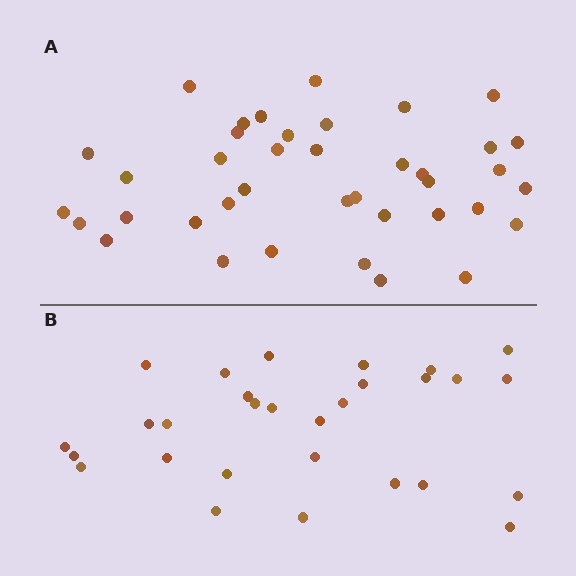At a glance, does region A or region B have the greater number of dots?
Region A (the top region) has more dots.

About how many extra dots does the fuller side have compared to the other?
Region A has roughly 10 or so more dots than region B.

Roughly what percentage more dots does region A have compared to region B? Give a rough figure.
About 35% more.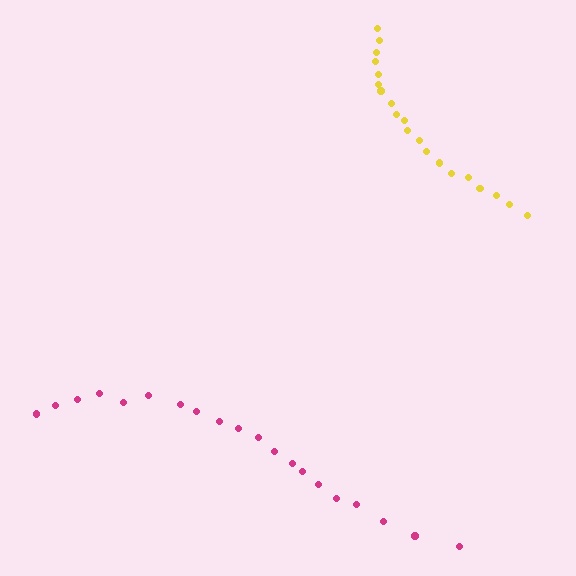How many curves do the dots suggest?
There are 2 distinct paths.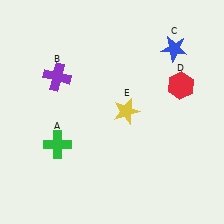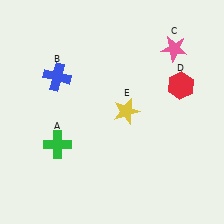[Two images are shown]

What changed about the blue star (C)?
In Image 1, C is blue. In Image 2, it changed to pink.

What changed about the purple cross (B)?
In Image 1, B is purple. In Image 2, it changed to blue.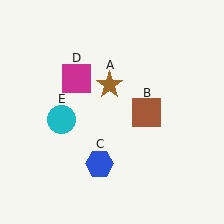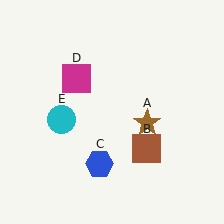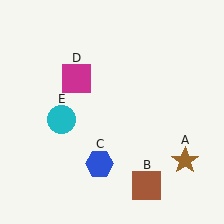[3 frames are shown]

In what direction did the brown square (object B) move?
The brown square (object B) moved down.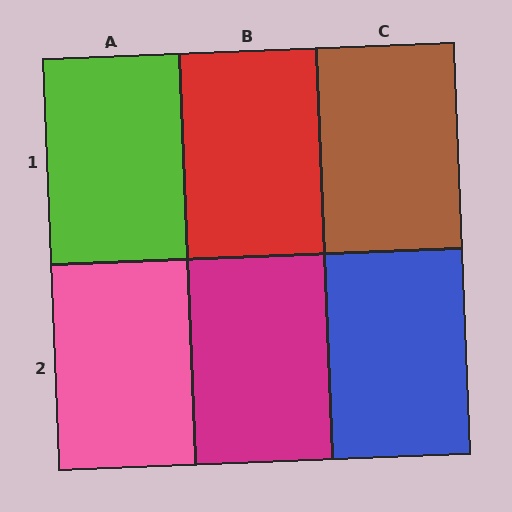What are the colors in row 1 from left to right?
Lime, red, brown.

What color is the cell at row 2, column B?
Magenta.